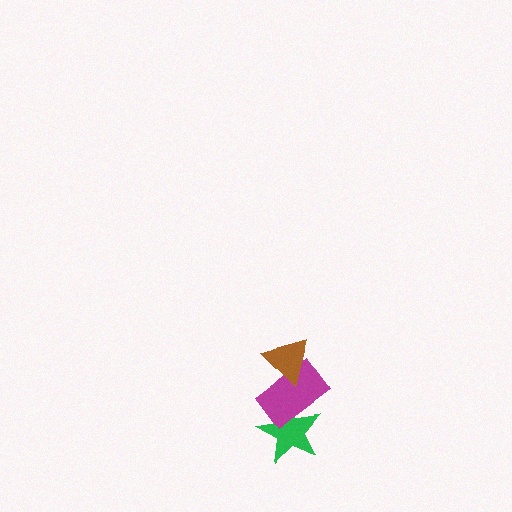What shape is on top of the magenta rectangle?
The brown triangle is on top of the magenta rectangle.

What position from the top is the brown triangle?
The brown triangle is 1st from the top.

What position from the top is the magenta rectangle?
The magenta rectangle is 2nd from the top.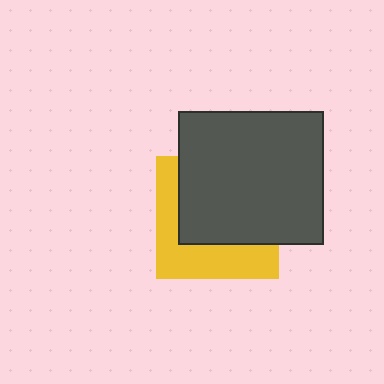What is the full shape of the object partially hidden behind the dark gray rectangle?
The partially hidden object is a yellow square.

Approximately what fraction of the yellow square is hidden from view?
Roughly 60% of the yellow square is hidden behind the dark gray rectangle.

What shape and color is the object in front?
The object in front is a dark gray rectangle.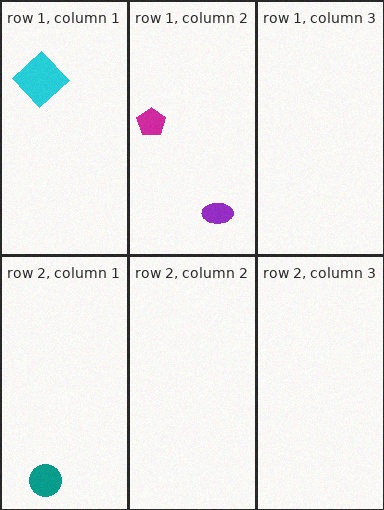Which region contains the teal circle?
The row 2, column 1 region.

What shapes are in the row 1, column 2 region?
The purple ellipse, the magenta pentagon.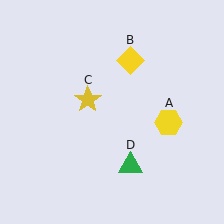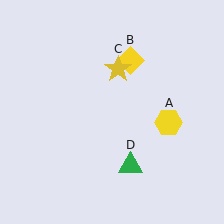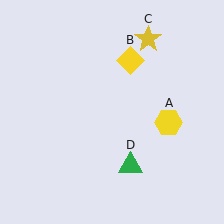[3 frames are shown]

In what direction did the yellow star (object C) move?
The yellow star (object C) moved up and to the right.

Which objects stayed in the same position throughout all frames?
Yellow hexagon (object A) and yellow diamond (object B) and green triangle (object D) remained stationary.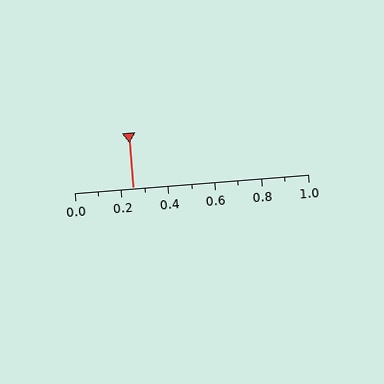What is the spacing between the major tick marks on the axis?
The major ticks are spaced 0.2 apart.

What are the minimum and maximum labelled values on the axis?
The axis runs from 0.0 to 1.0.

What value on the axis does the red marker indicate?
The marker indicates approximately 0.25.